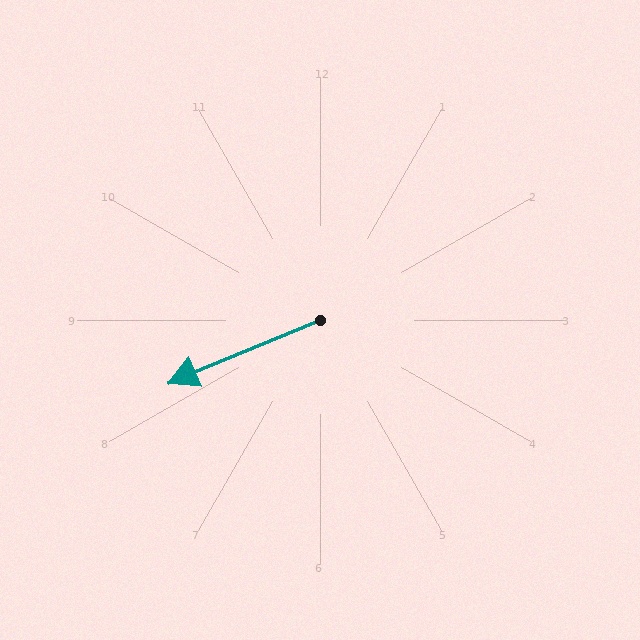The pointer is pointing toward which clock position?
Roughly 8 o'clock.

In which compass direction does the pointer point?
West.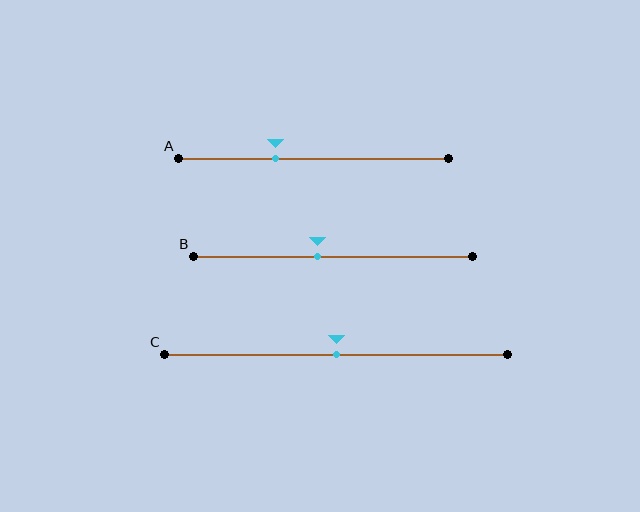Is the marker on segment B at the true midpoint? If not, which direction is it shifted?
No, the marker on segment B is shifted to the left by about 6% of the segment length.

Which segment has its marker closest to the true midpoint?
Segment C has its marker closest to the true midpoint.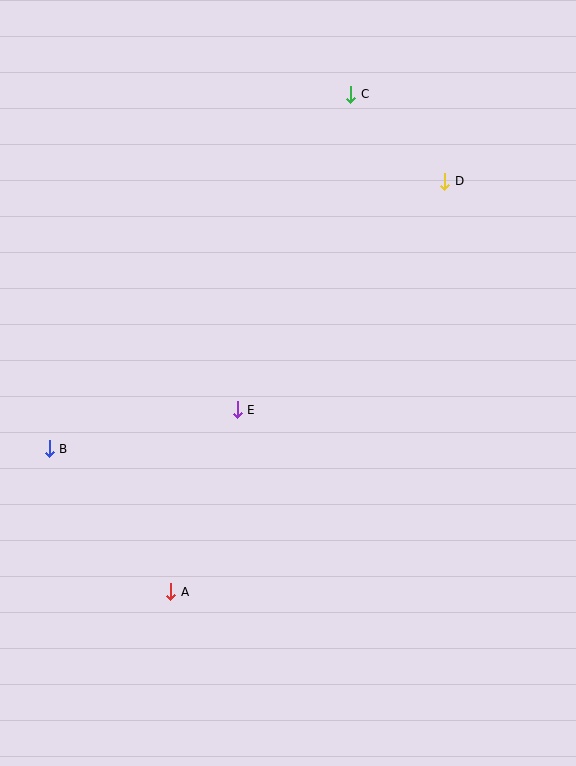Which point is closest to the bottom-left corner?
Point A is closest to the bottom-left corner.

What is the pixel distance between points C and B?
The distance between C and B is 465 pixels.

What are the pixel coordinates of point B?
Point B is at (49, 449).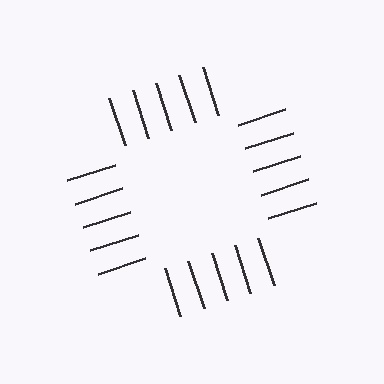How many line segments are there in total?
20 — 5 along each of the 4 edges.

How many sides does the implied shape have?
4 sides — the line-ends trace a square.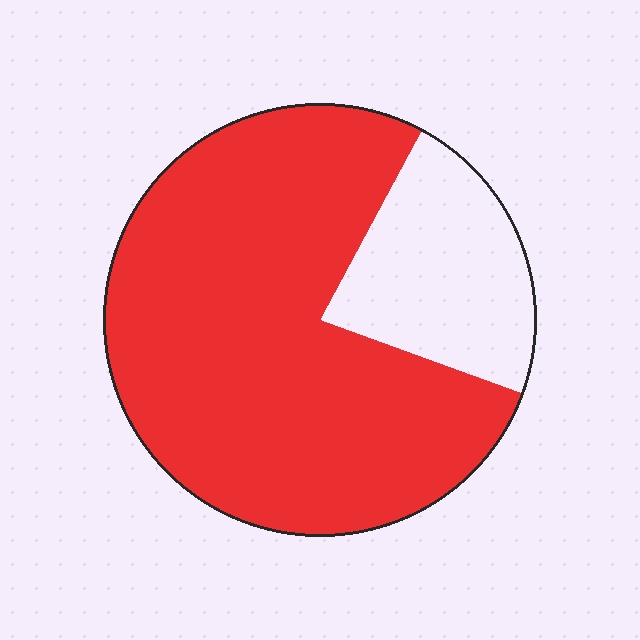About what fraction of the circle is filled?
About three quarters (3/4).